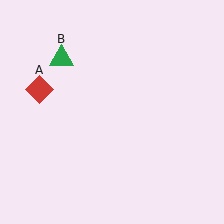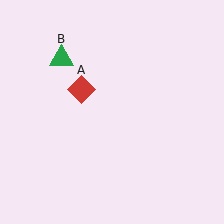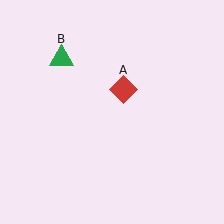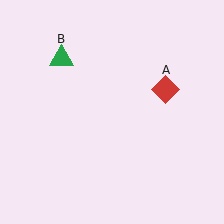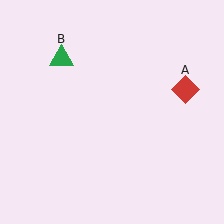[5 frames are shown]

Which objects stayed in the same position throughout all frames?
Green triangle (object B) remained stationary.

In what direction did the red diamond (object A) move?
The red diamond (object A) moved right.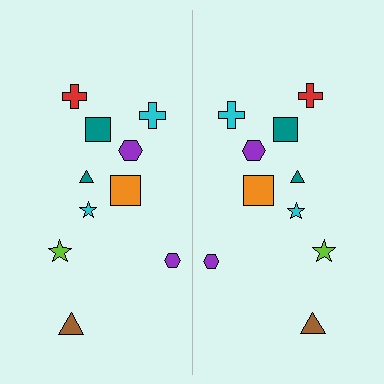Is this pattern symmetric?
Yes, this pattern has bilateral (reflection) symmetry.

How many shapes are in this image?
There are 20 shapes in this image.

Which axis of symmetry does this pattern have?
The pattern has a vertical axis of symmetry running through the center of the image.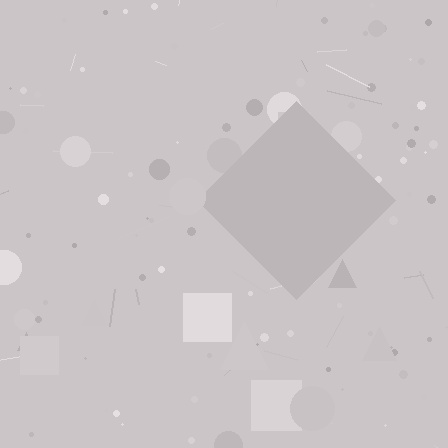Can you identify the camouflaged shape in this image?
The camouflaged shape is a diamond.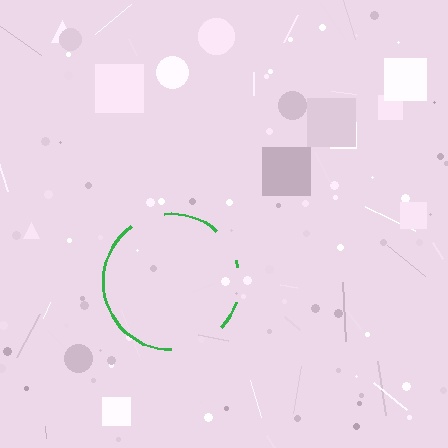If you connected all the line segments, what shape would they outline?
They would outline a circle.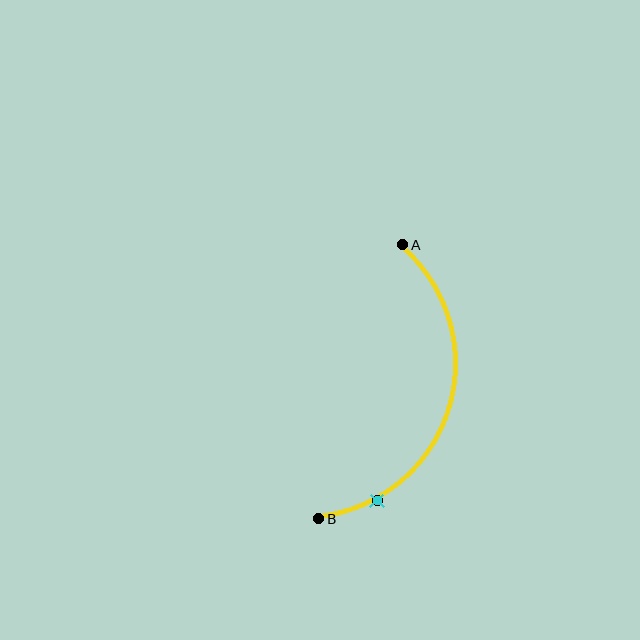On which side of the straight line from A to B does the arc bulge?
The arc bulges to the right of the straight line connecting A and B.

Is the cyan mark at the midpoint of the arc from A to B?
No. The cyan mark lies on the arc but is closer to endpoint B. The arc midpoint would be at the point on the curve equidistant along the arc from both A and B.